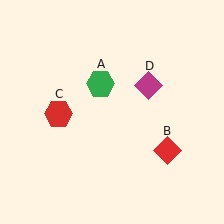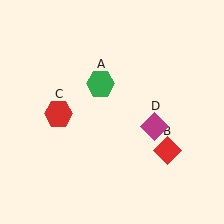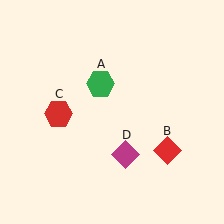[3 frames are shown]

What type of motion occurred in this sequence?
The magenta diamond (object D) rotated clockwise around the center of the scene.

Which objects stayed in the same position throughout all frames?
Green hexagon (object A) and red diamond (object B) and red hexagon (object C) remained stationary.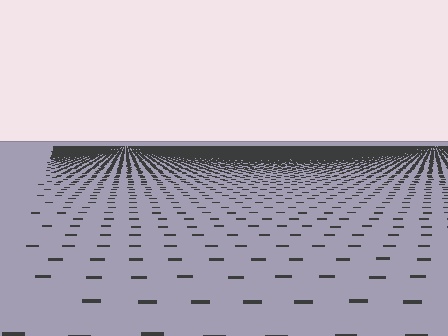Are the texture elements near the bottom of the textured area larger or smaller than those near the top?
Larger. Near the bottom, elements are closer to the viewer and appear at a bigger on-screen size.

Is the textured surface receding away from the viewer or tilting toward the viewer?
The surface is receding away from the viewer. Texture elements get smaller and denser toward the top.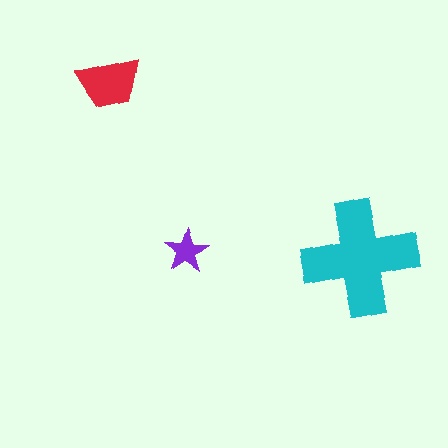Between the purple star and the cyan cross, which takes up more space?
The cyan cross.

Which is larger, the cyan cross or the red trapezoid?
The cyan cross.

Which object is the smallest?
The purple star.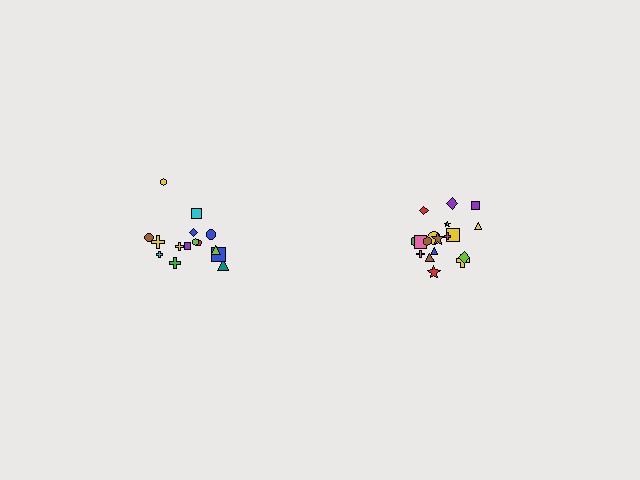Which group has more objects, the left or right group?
The right group.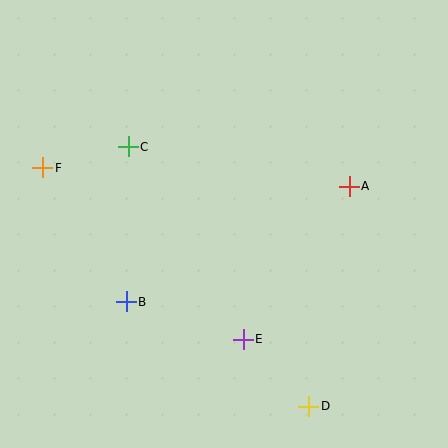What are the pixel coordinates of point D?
Point D is at (309, 406).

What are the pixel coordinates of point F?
Point F is at (43, 168).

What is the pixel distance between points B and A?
The distance between B and A is 251 pixels.